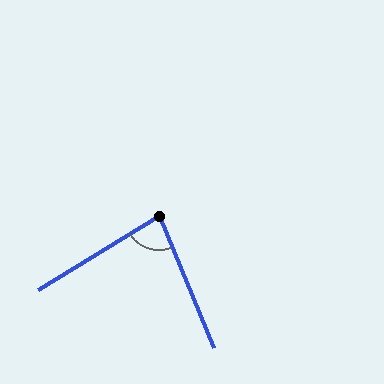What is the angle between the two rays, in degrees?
Approximately 81 degrees.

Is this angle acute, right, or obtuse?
It is acute.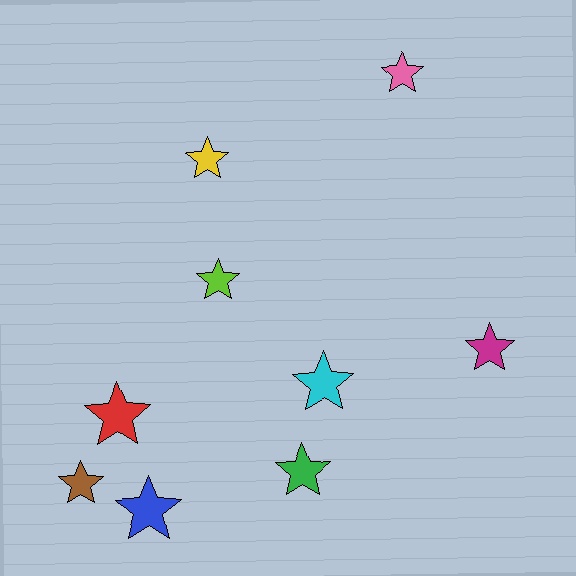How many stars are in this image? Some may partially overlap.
There are 9 stars.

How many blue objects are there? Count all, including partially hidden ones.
There is 1 blue object.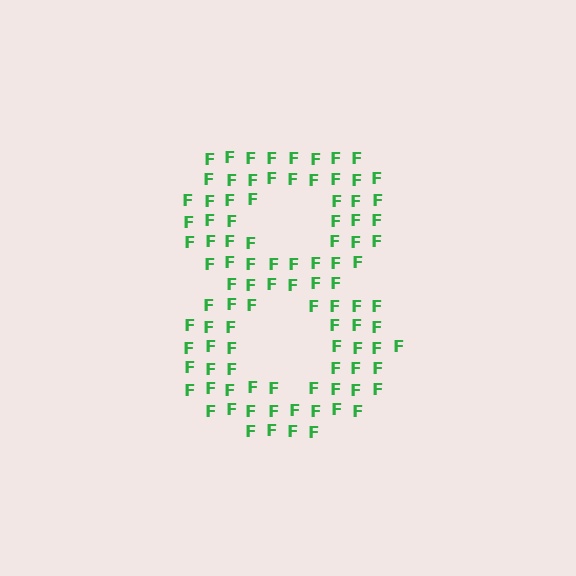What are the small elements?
The small elements are letter F's.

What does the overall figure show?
The overall figure shows the digit 8.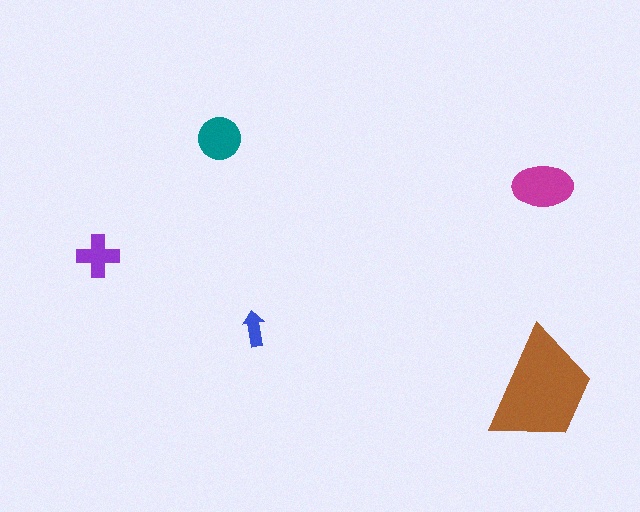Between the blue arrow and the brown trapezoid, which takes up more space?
The brown trapezoid.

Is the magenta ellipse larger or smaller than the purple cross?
Larger.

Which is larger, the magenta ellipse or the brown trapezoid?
The brown trapezoid.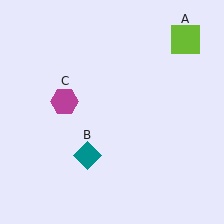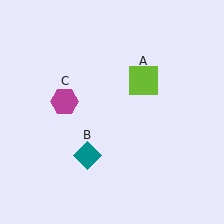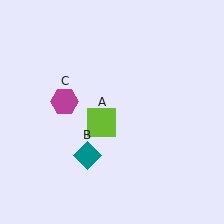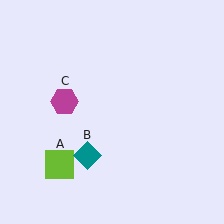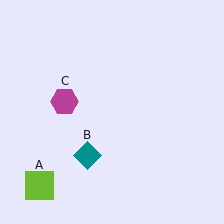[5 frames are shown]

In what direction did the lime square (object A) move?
The lime square (object A) moved down and to the left.